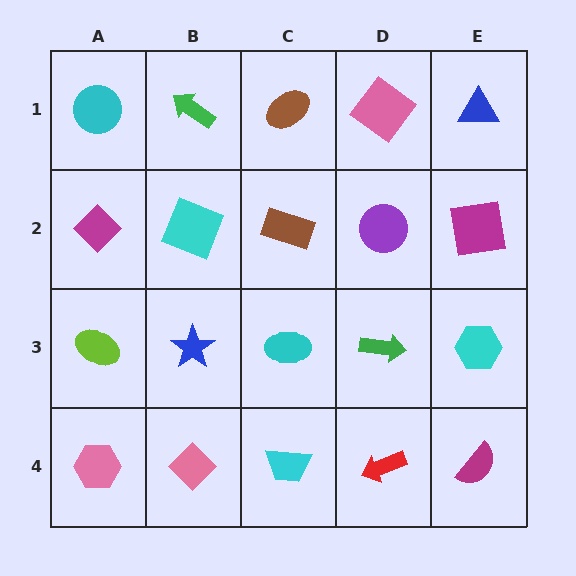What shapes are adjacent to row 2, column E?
A blue triangle (row 1, column E), a cyan hexagon (row 3, column E), a purple circle (row 2, column D).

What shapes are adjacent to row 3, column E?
A magenta square (row 2, column E), a magenta semicircle (row 4, column E), a green arrow (row 3, column D).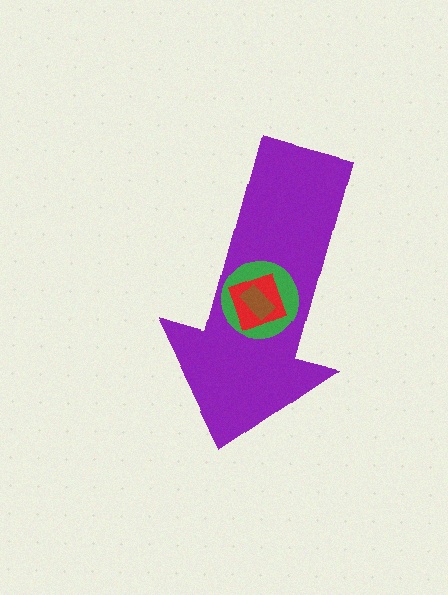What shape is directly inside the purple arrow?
The green circle.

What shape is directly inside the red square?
The brown rectangle.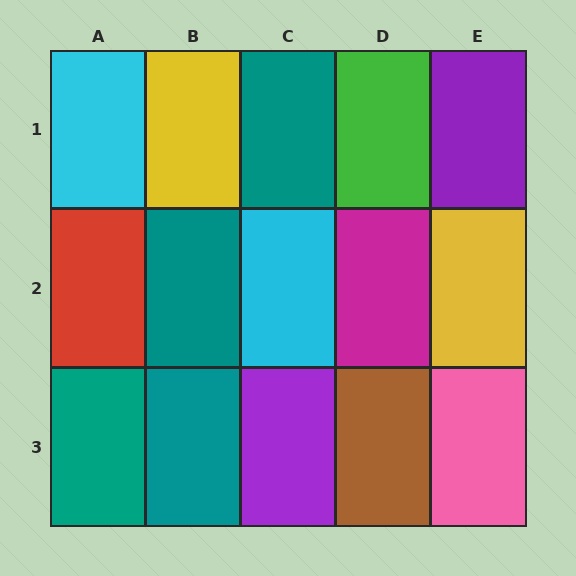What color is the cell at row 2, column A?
Red.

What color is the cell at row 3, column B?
Teal.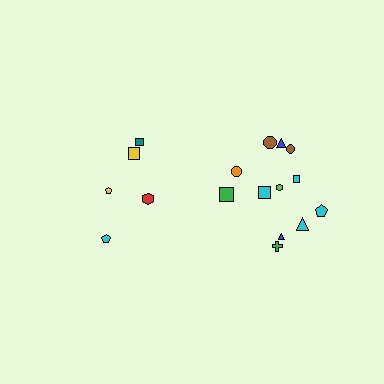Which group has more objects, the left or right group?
The right group.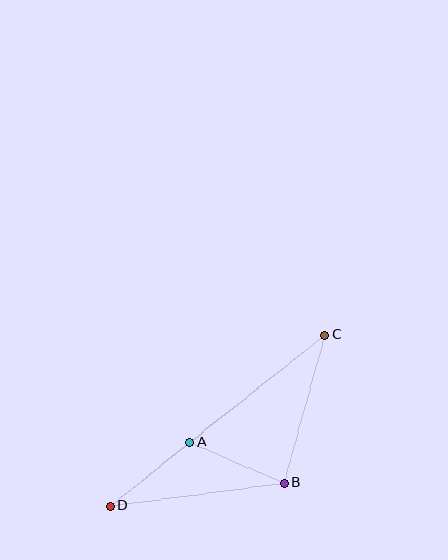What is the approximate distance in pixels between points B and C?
The distance between B and C is approximately 154 pixels.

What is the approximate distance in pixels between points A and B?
The distance between A and B is approximately 103 pixels.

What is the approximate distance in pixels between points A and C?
The distance between A and C is approximately 173 pixels.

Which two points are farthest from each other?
Points C and D are farthest from each other.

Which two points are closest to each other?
Points A and D are closest to each other.